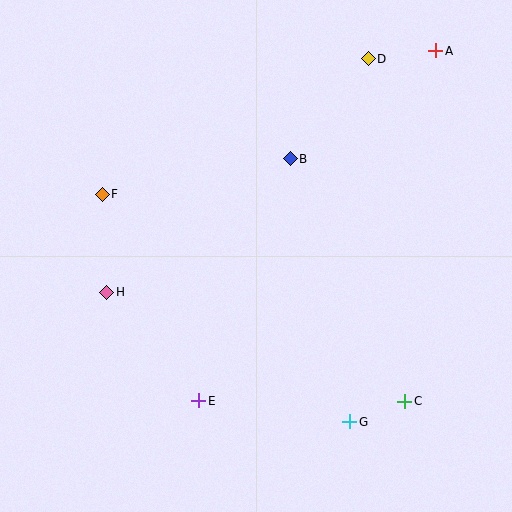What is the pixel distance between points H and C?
The distance between H and C is 317 pixels.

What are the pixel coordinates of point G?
Point G is at (350, 422).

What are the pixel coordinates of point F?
Point F is at (102, 194).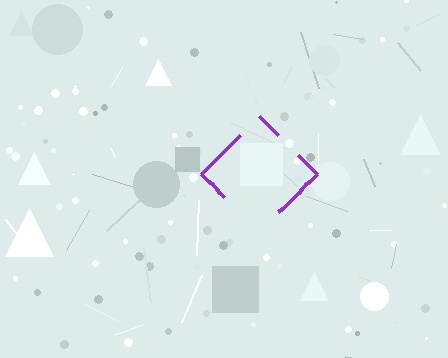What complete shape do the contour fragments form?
The contour fragments form a diamond.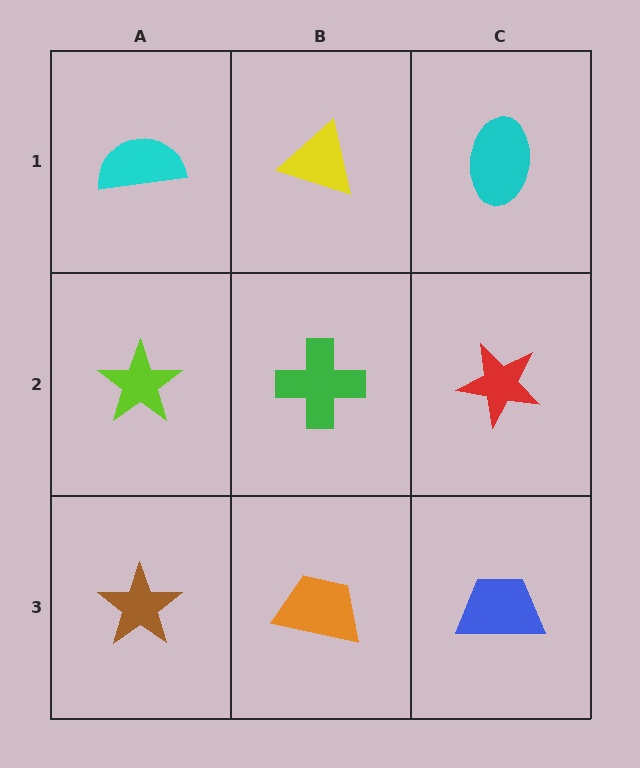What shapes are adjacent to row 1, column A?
A lime star (row 2, column A), a yellow triangle (row 1, column B).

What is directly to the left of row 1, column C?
A yellow triangle.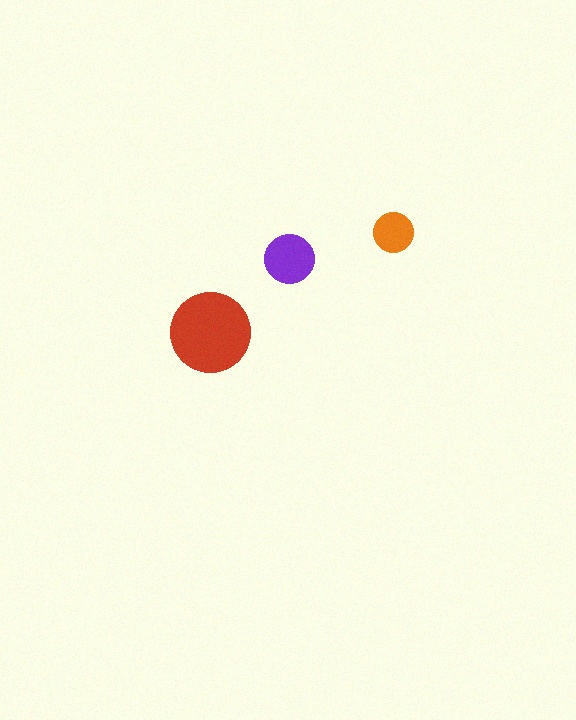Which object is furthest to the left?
The red circle is leftmost.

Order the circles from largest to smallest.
the red one, the purple one, the orange one.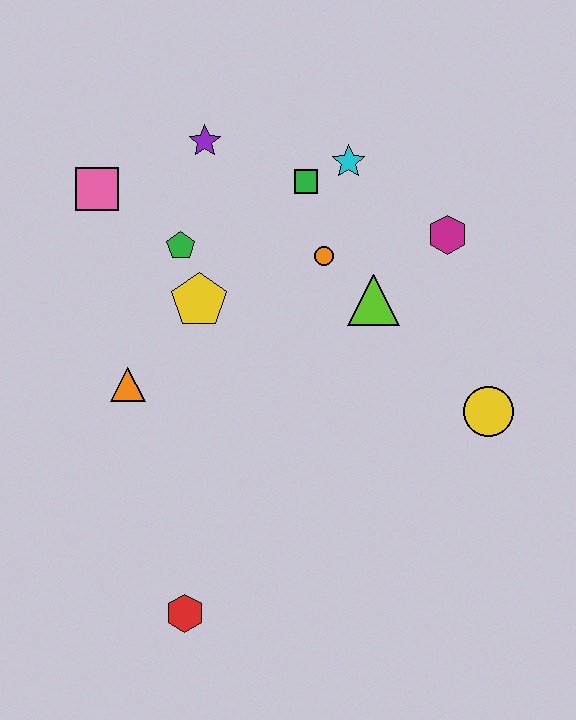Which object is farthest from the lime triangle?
The red hexagon is farthest from the lime triangle.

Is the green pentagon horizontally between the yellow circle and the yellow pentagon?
No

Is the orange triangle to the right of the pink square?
Yes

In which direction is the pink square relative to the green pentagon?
The pink square is to the left of the green pentagon.